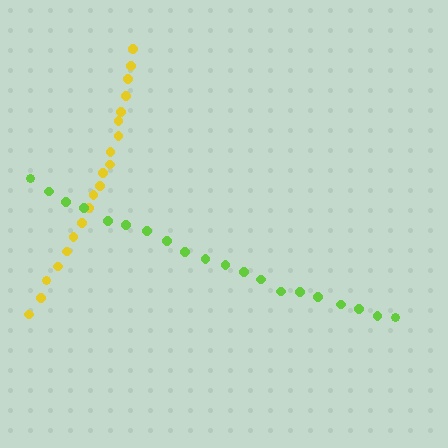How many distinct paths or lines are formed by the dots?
There are 2 distinct paths.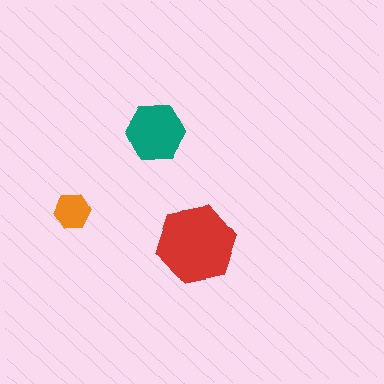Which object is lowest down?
The red hexagon is bottommost.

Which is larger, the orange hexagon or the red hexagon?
The red one.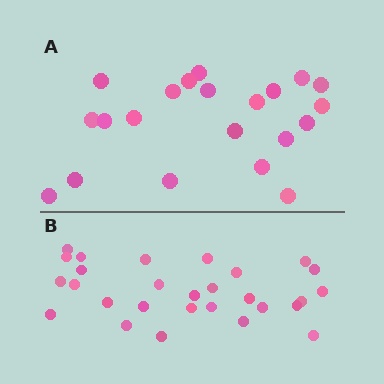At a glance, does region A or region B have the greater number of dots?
Region B (the bottom region) has more dots.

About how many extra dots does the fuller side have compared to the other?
Region B has roughly 8 or so more dots than region A.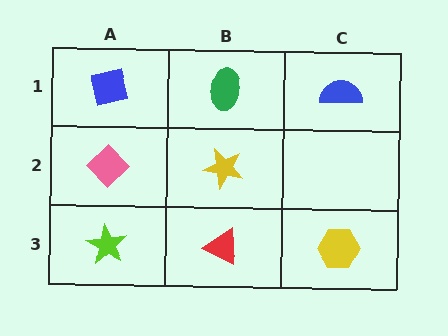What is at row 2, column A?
A pink diamond.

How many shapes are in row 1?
3 shapes.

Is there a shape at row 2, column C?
No, that cell is empty.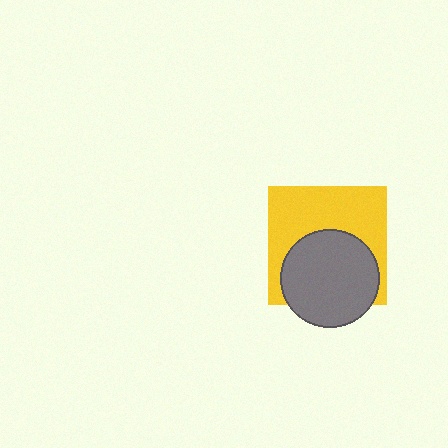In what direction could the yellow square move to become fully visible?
The yellow square could move up. That would shift it out from behind the gray circle entirely.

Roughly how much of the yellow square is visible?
About half of it is visible (roughly 55%).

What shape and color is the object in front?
The object in front is a gray circle.